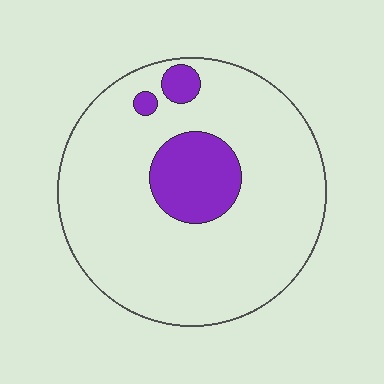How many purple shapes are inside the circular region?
3.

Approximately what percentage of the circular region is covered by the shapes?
Approximately 15%.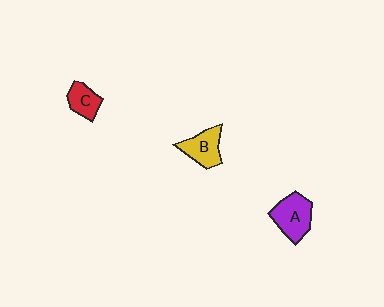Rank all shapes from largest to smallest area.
From largest to smallest: A (purple), B (yellow), C (red).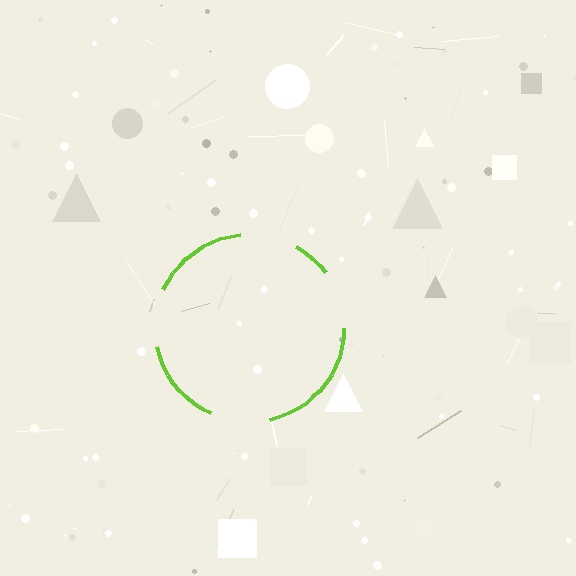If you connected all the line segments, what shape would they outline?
They would outline a circle.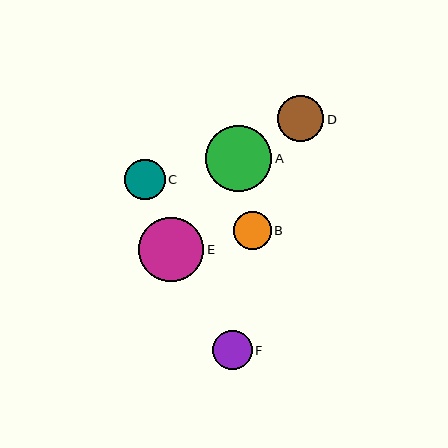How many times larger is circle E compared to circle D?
Circle E is approximately 1.4 times the size of circle D.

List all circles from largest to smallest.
From largest to smallest: A, E, D, C, F, B.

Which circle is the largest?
Circle A is the largest with a size of approximately 66 pixels.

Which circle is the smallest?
Circle B is the smallest with a size of approximately 38 pixels.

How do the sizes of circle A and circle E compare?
Circle A and circle E are approximately the same size.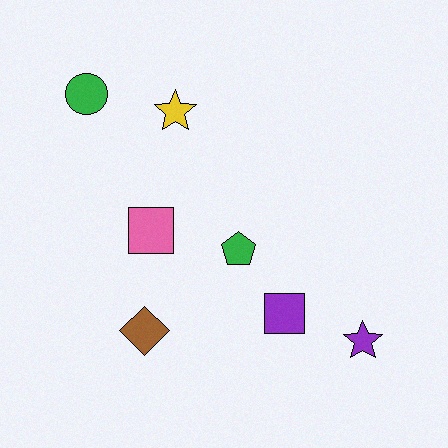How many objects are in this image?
There are 7 objects.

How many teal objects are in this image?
There are no teal objects.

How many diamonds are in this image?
There is 1 diamond.